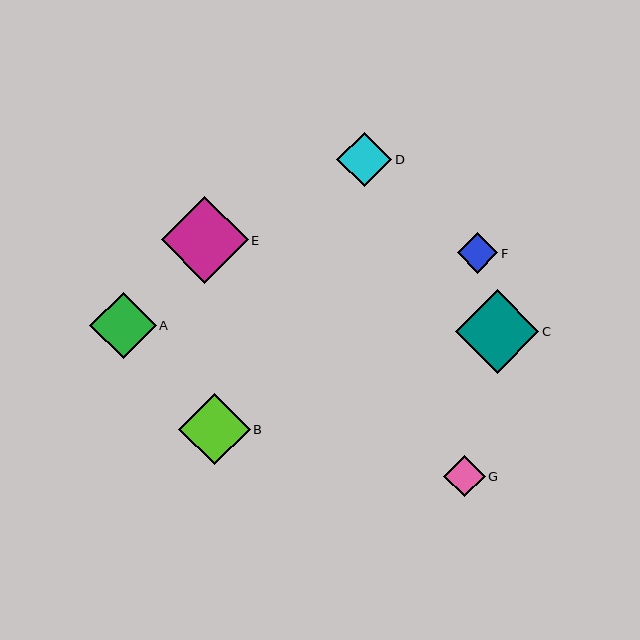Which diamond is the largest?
Diamond E is the largest with a size of approximately 87 pixels.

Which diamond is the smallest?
Diamond F is the smallest with a size of approximately 40 pixels.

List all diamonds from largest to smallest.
From largest to smallest: E, C, B, A, D, G, F.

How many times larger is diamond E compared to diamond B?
Diamond E is approximately 1.2 times the size of diamond B.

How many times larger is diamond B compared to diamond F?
Diamond B is approximately 1.8 times the size of diamond F.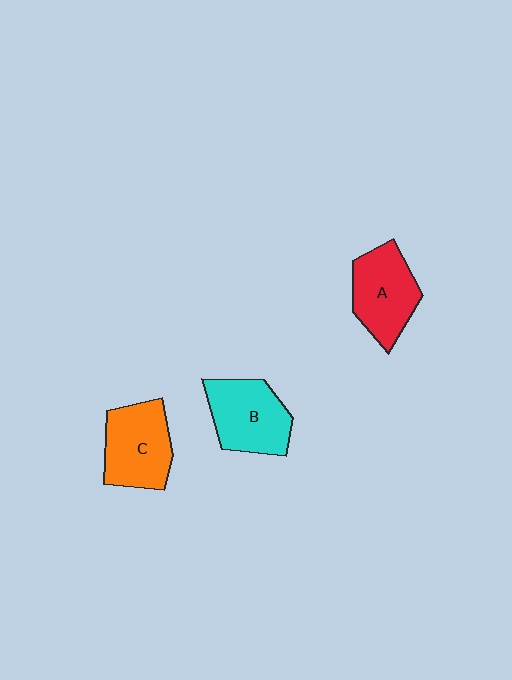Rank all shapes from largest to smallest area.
From largest to smallest: B (cyan), C (orange), A (red).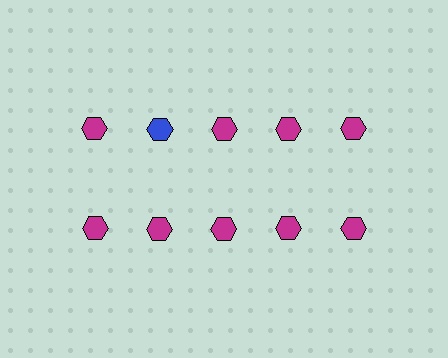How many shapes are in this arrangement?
There are 10 shapes arranged in a grid pattern.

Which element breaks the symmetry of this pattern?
The blue hexagon in the top row, second from left column breaks the symmetry. All other shapes are magenta hexagons.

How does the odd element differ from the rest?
It has a different color: blue instead of magenta.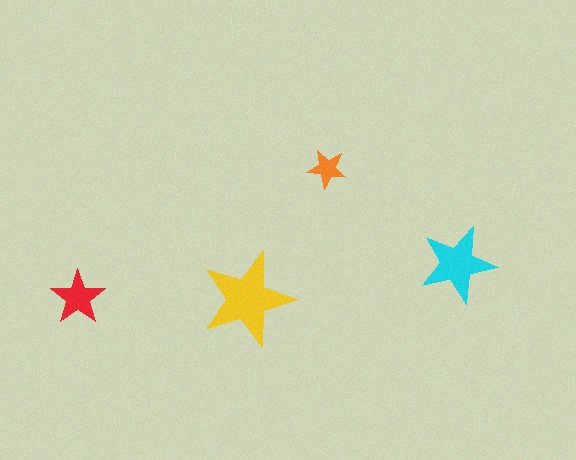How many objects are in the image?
There are 4 objects in the image.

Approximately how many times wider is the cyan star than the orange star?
About 2 times wider.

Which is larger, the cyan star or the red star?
The cyan one.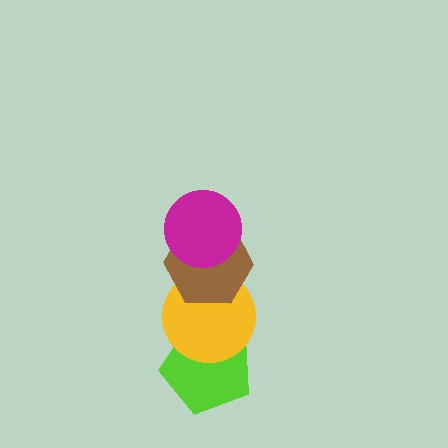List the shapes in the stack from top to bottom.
From top to bottom: the magenta circle, the brown hexagon, the yellow circle, the lime pentagon.